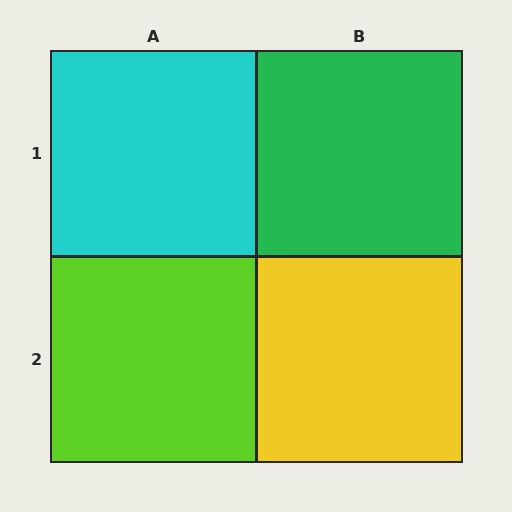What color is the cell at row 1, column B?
Green.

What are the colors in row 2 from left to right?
Lime, yellow.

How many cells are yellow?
1 cell is yellow.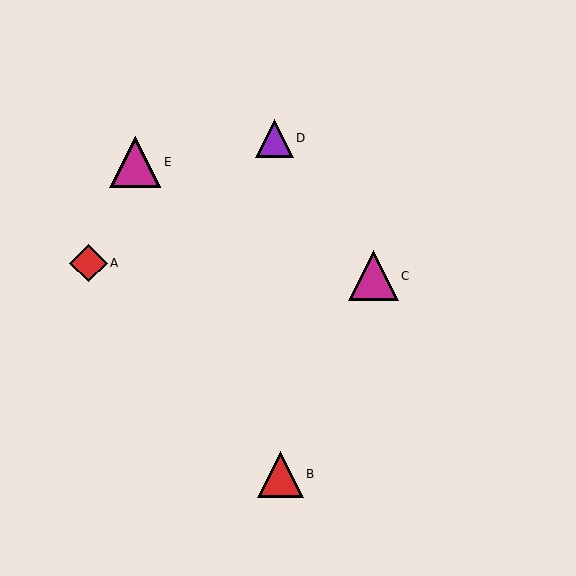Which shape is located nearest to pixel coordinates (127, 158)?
The magenta triangle (labeled E) at (135, 162) is nearest to that location.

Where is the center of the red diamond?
The center of the red diamond is at (88, 263).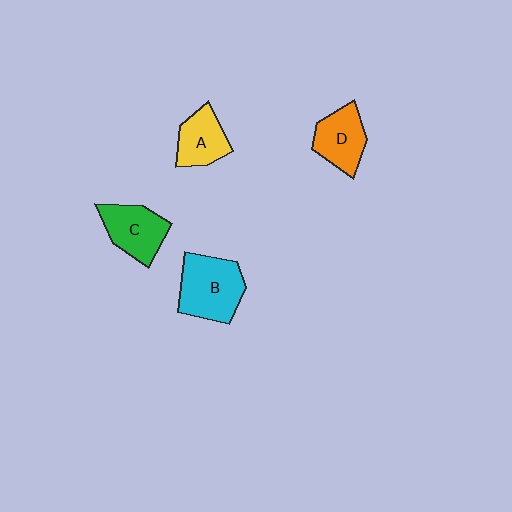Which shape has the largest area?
Shape B (cyan).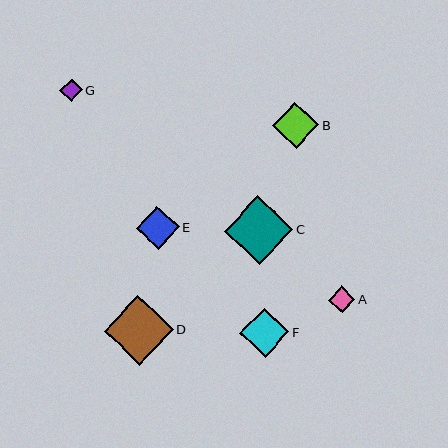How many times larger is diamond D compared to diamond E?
Diamond D is approximately 1.6 times the size of diamond E.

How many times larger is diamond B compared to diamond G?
Diamond B is approximately 2.0 times the size of diamond G.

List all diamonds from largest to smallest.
From largest to smallest: D, C, F, B, E, A, G.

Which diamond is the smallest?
Diamond G is the smallest with a size of approximately 23 pixels.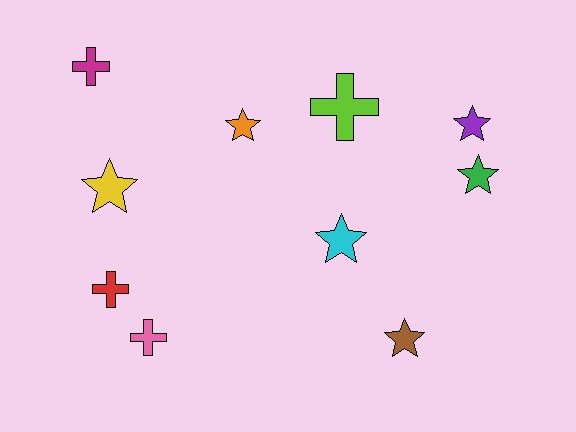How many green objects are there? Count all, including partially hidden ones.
There is 1 green object.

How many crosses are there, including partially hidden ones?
There are 4 crosses.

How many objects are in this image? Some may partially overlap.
There are 10 objects.